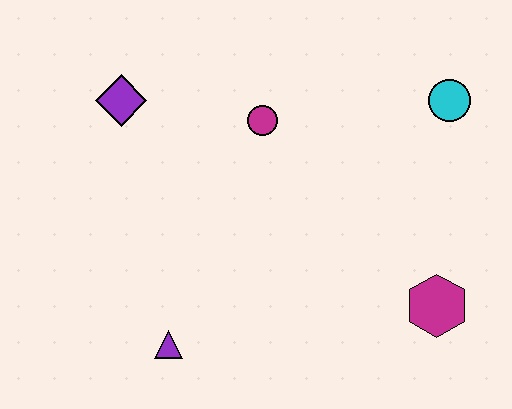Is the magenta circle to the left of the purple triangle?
No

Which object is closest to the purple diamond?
The magenta circle is closest to the purple diamond.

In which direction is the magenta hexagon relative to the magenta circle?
The magenta hexagon is below the magenta circle.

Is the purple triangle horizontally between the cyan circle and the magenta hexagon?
No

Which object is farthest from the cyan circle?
The purple triangle is farthest from the cyan circle.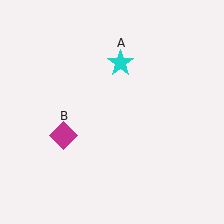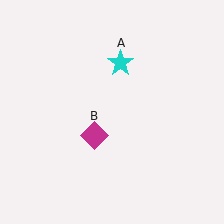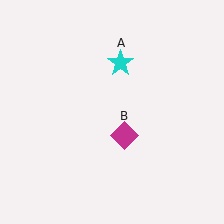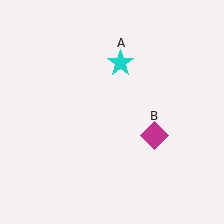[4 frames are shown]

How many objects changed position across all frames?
1 object changed position: magenta diamond (object B).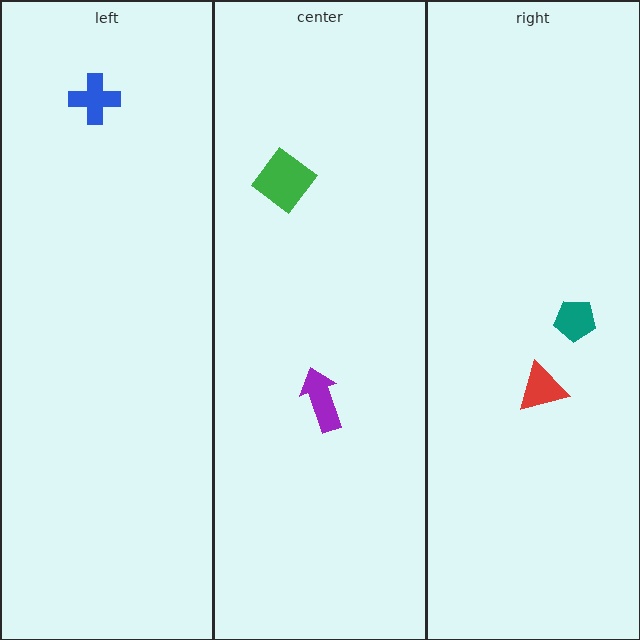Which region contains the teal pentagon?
The right region.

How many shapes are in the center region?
2.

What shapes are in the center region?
The green diamond, the purple arrow.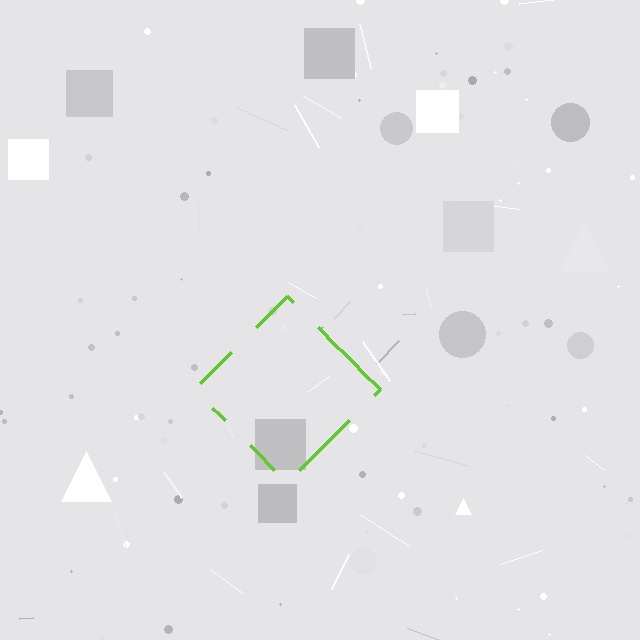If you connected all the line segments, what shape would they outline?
They would outline a diamond.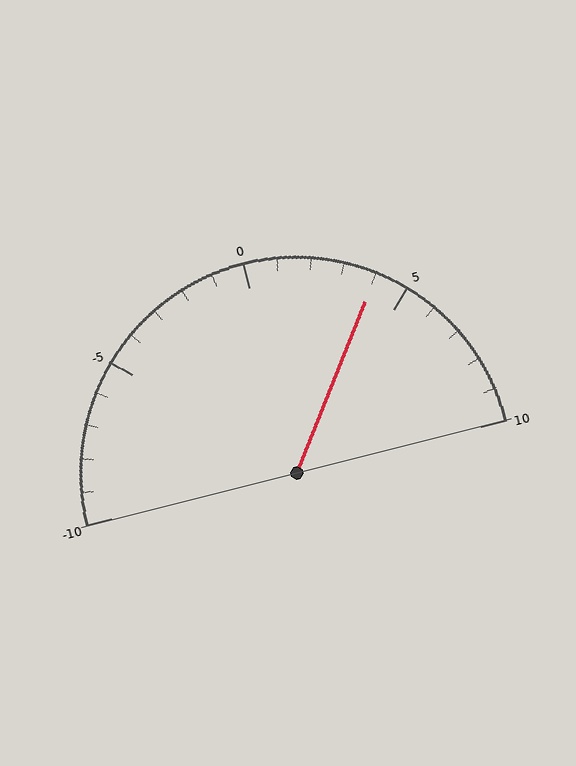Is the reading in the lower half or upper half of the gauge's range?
The reading is in the upper half of the range (-10 to 10).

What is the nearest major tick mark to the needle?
The nearest major tick mark is 5.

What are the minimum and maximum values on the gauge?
The gauge ranges from -10 to 10.